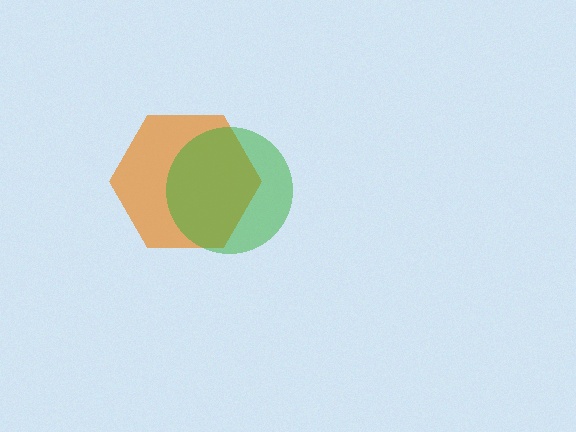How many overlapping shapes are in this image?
There are 2 overlapping shapes in the image.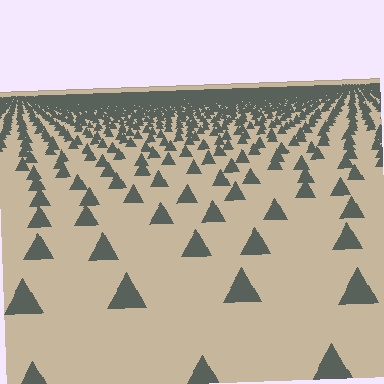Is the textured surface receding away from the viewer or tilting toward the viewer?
The surface is receding away from the viewer. Texture elements get smaller and denser toward the top.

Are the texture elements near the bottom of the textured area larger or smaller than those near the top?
Larger. Near the bottom, elements are closer to the viewer and appear at a bigger on-screen size.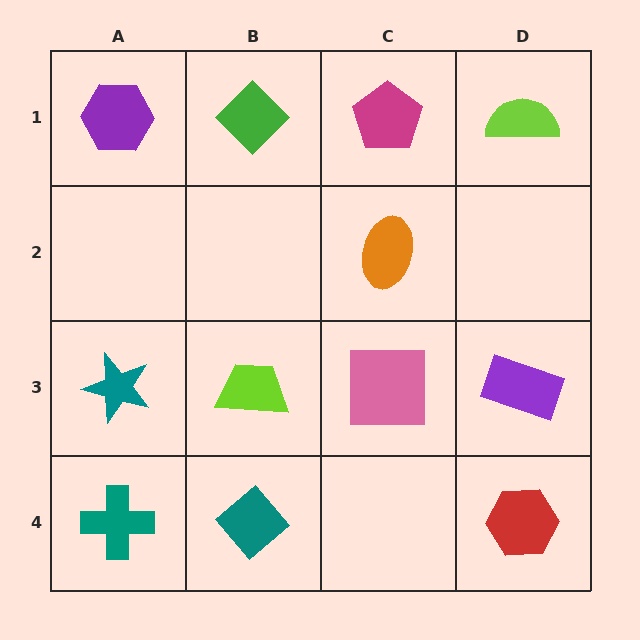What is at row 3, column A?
A teal star.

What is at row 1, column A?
A purple hexagon.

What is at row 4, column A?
A teal cross.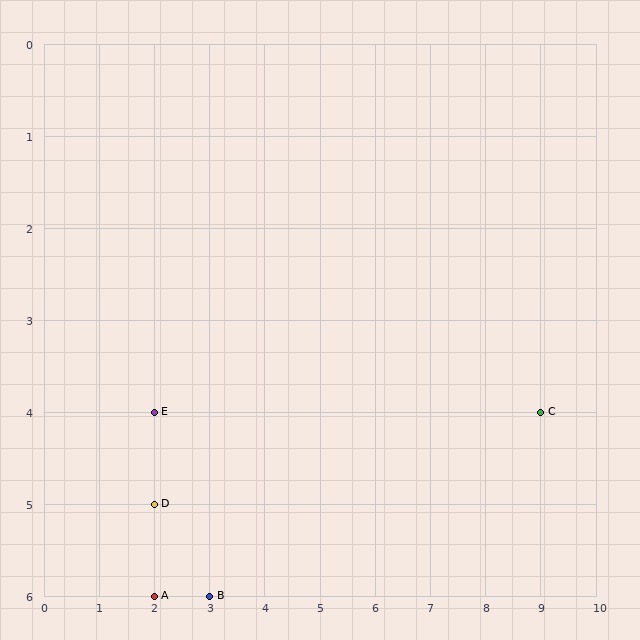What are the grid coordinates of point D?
Point D is at grid coordinates (2, 5).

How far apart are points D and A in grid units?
Points D and A are 1 row apart.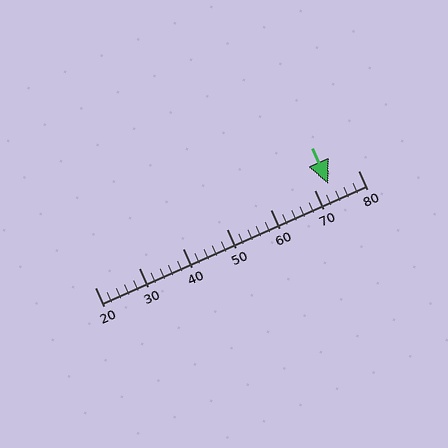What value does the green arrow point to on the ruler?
The green arrow points to approximately 73.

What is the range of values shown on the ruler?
The ruler shows values from 20 to 80.